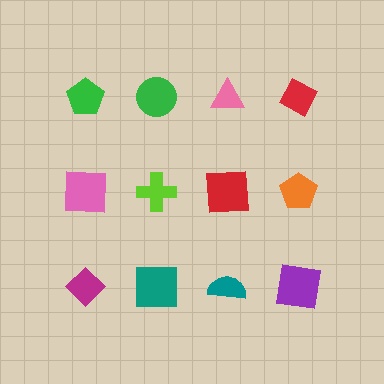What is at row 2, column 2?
A lime cross.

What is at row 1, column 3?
A pink triangle.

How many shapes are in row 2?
4 shapes.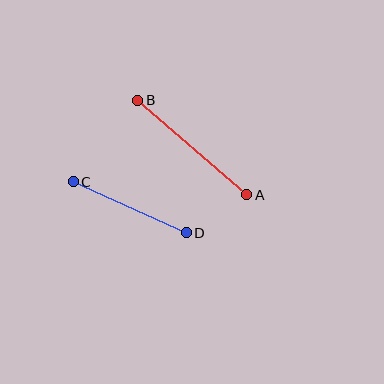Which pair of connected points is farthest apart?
Points A and B are farthest apart.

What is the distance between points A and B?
The distance is approximately 144 pixels.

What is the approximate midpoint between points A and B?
The midpoint is at approximately (192, 148) pixels.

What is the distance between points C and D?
The distance is approximately 124 pixels.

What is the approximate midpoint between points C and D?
The midpoint is at approximately (130, 207) pixels.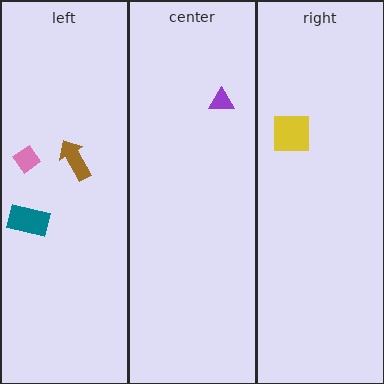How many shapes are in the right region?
1.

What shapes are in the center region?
The purple triangle.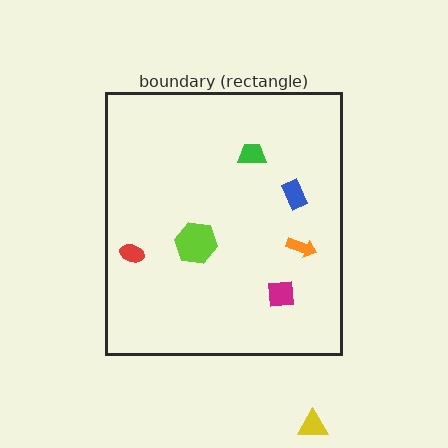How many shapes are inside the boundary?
6 inside, 1 outside.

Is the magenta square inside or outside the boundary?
Inside.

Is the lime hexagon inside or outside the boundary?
Inside.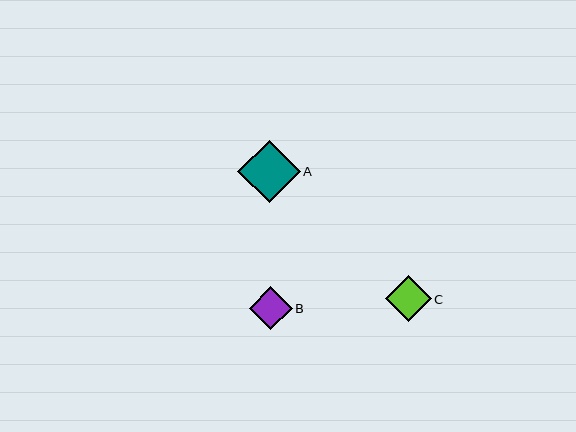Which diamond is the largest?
Diamond A is the largest with a size of approximately 62 pixels.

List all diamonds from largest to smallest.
From largest to smallest: A, C, B.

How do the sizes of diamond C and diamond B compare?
Diamond C and diamond B are approximately the same size.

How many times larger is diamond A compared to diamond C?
Diamond A is approximately 1.4 times the size of diamond C.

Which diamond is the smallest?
Diamond B is the smallest with a size of approximately 43 pixels.